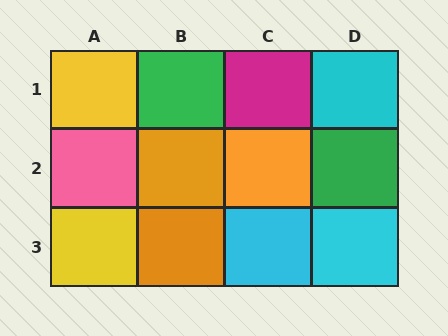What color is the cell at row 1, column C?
Magenta.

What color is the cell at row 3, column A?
Yellow.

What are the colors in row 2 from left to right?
Pink, orange, orange, green.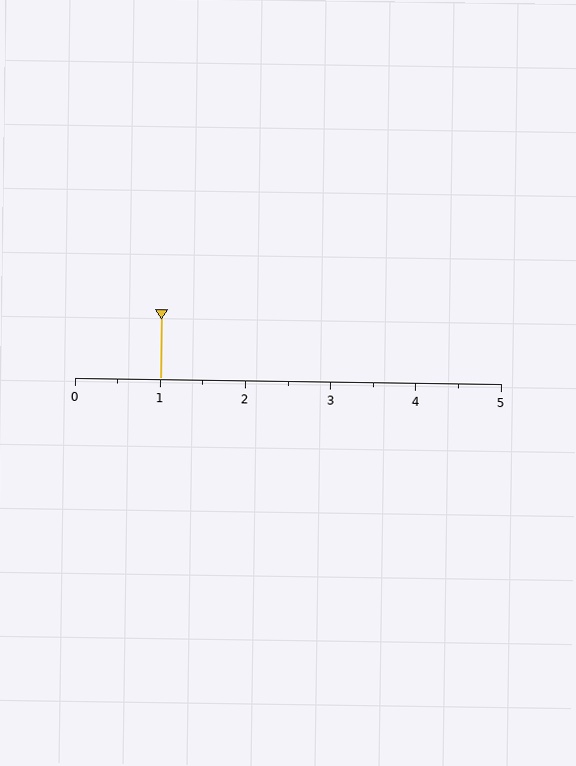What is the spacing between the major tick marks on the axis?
The major ticks are spaced 1 apart.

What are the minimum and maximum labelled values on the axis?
The axis runs from 0 to 5.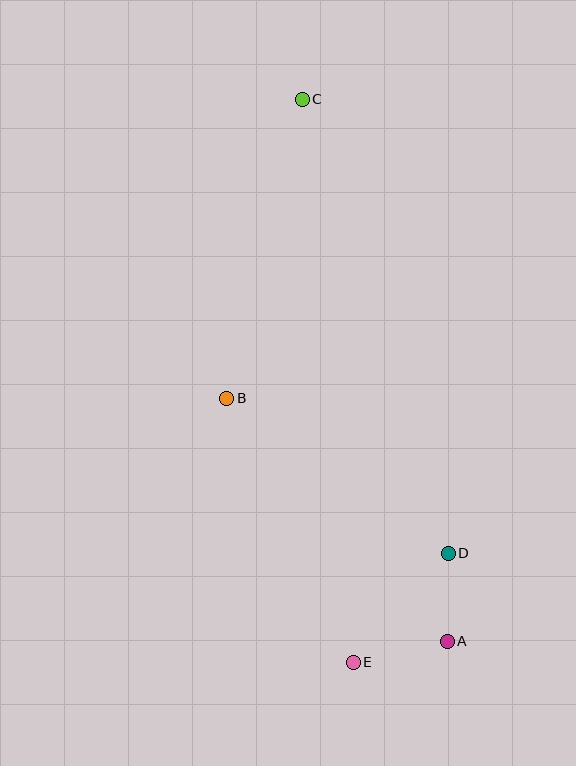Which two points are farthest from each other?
Points C and E are farthest from each other.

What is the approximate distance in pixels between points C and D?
The distance between C and D is approximately 477 pixels.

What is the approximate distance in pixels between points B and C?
The distance between B and C is approximately 308 pixels.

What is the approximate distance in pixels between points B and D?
The distance between B and D is approximately 270 pixels.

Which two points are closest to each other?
Points A and D are closest to each other.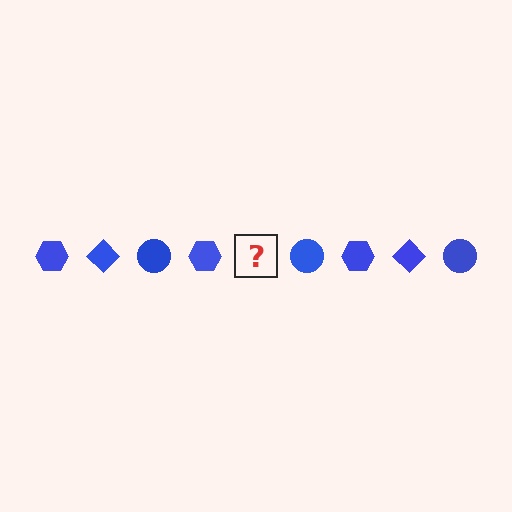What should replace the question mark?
The question mark should be replaced with a blue diamond.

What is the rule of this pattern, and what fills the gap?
The rule is that the pattern cycles through hexagon, diamond, circle shapes in blue. The gap should be filled with a blue diamond.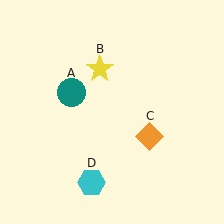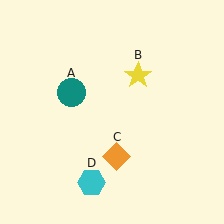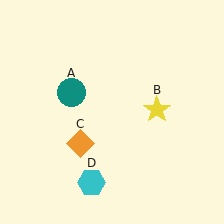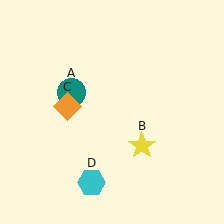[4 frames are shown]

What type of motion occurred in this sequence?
The yellow star (object B), orange diamond (object C) rotated clockwise around the center of the scene.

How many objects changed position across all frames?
2 objects changed position: yellow star (object B), orange diamond (object C).